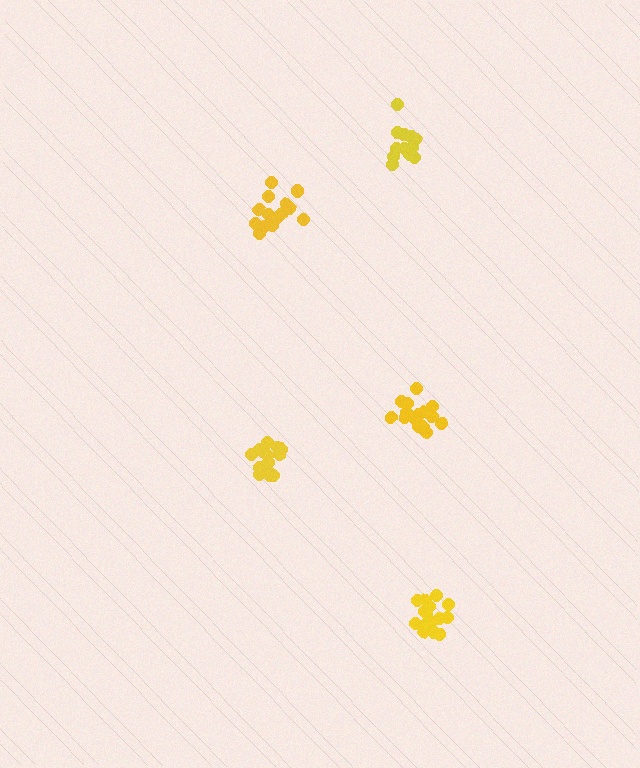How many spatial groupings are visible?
There are 5 spatial groupings.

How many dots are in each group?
Group 1: 12 dots, Group 2: 16 dots, Group 3: 14 dots, Group 4: 16 dots, Group 5: 15 dots (73 total).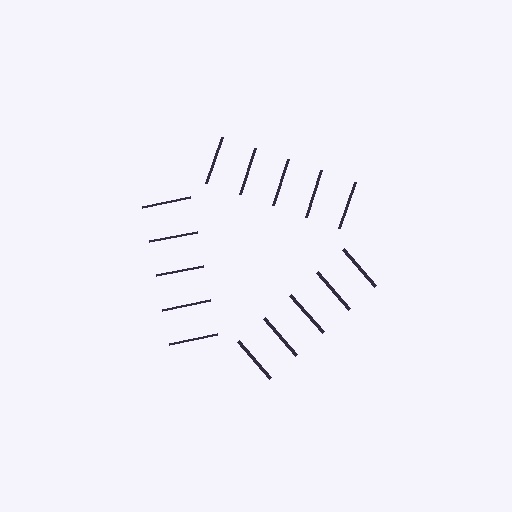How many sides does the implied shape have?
3 sides — the line-ends trace a triangle.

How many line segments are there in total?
15 — 5 along each of the 3 edges.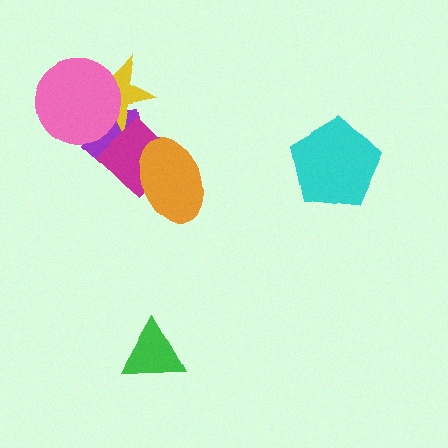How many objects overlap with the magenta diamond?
3 objects overlap with the magenta diamond.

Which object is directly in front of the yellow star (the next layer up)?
The pink circle is directly in front of the yellow star.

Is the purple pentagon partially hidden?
Yes, it is partially covered by another shape.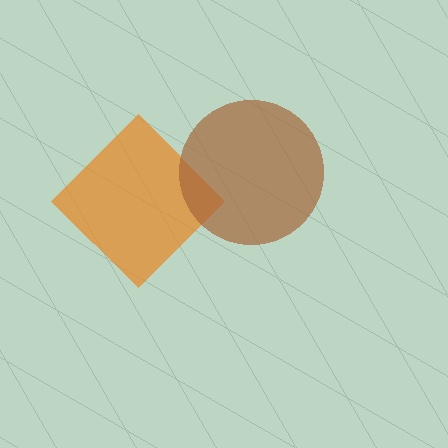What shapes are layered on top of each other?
The layered shapes are: an orange diamond, a brown circle.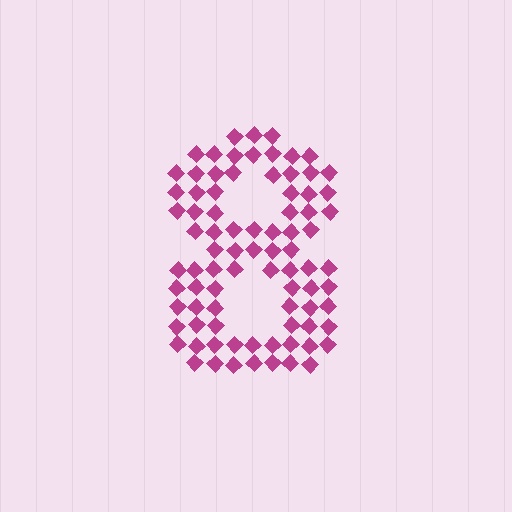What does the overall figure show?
The overall figure shows the digit 8.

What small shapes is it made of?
It is made of small diamonds.